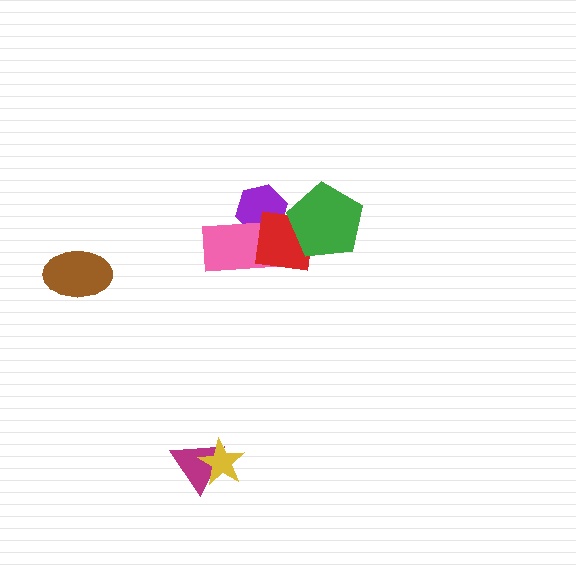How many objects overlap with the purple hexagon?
2 objects overlap with the purple hexagon.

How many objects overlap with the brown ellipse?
0 objects overlap with the brown ellipse.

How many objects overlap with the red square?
3 objects overlap with the red square.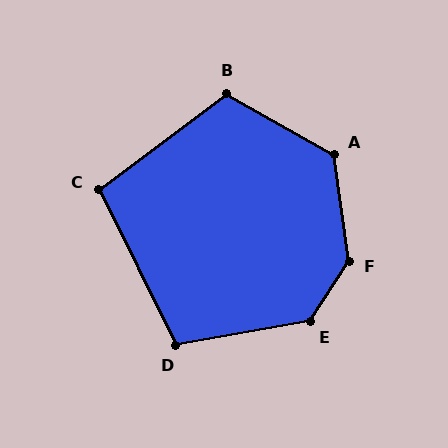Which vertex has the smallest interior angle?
C, at approximately 100 degrees.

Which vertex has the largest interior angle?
F, at approximately 140 degrees.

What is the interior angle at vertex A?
Approximately 127 degrees (obtuse).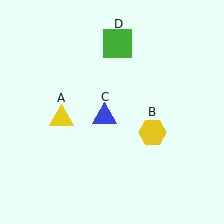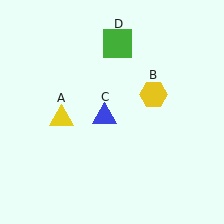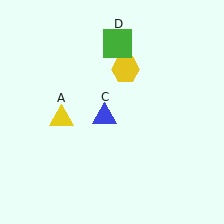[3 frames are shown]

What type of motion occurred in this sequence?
The yellow hexagon (object B) rotated counterclockwise around the center of the scene.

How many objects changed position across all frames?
1 object changed position: yellow hexagon (object B).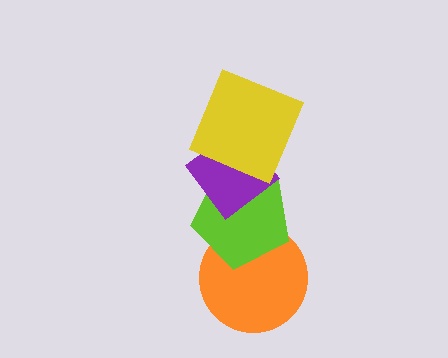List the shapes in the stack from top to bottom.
From top to bottom: the yellow square, the purple diamond, the lime pentagon, the orange circle.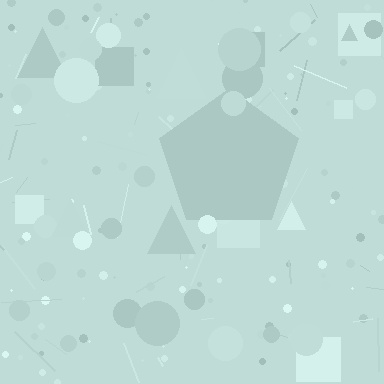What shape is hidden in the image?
A pentagon is hidden in the image.